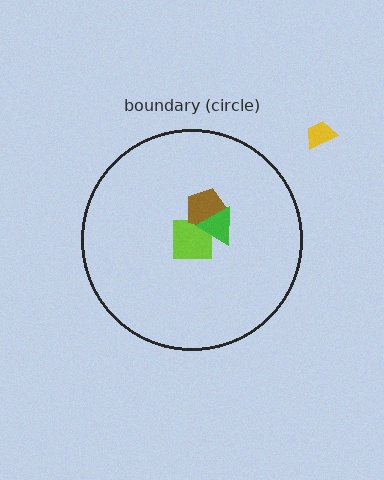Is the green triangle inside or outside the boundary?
Inside.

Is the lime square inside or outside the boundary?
Inside.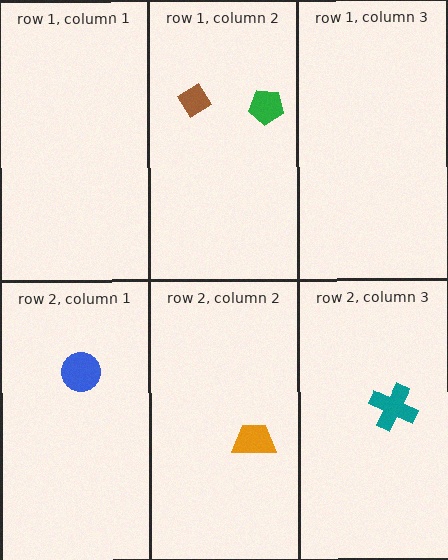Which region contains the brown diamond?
The row 1, column 2 region.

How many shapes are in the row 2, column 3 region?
1.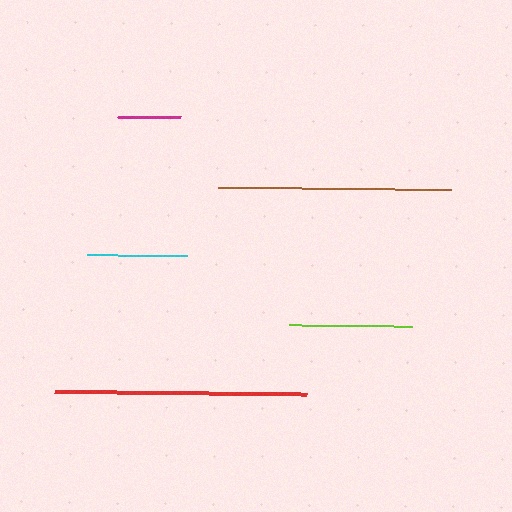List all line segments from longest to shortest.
From longest to shortest: red, brown, lime, cyan, magenta.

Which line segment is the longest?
The red line is the longest at approximately 251 pixels.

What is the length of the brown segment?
The brown segment is approximately 234 pixels long.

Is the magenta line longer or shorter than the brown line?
The brown line is longer than the magenta line.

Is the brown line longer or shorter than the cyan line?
The brown line is longer than the cyan line.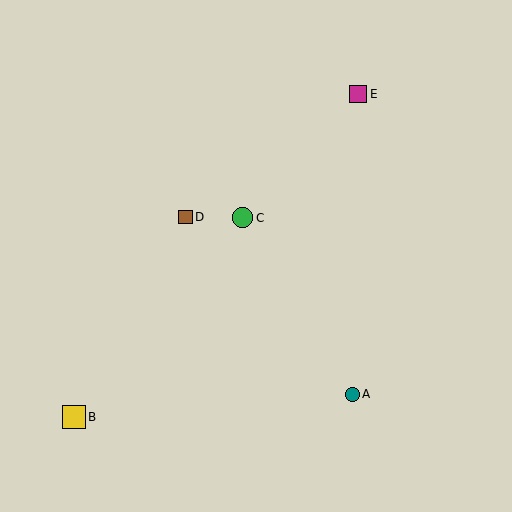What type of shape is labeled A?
Shape A is a teal circle.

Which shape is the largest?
The yellow square (labeled B) is the largest.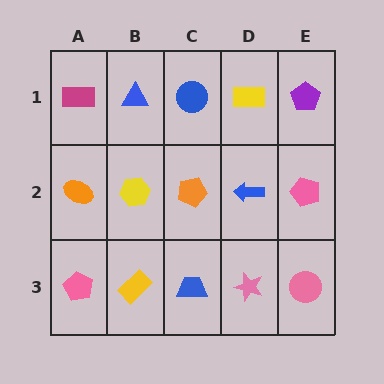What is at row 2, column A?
An orange ellipse.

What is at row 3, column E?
A pink circle.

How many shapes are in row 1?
5 shapes.